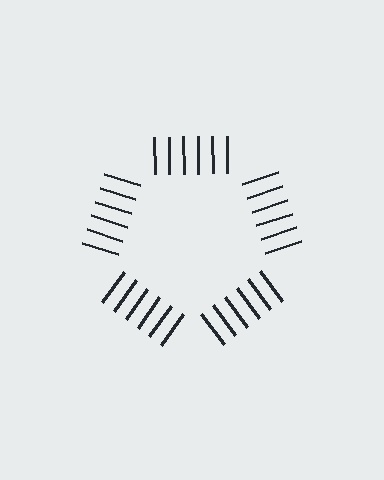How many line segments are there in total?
30 — 6 along each of the 5 edges.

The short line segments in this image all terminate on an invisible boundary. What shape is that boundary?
An illusory pentagon — the line segments terminate on its edges but no continuous stroke is drawn.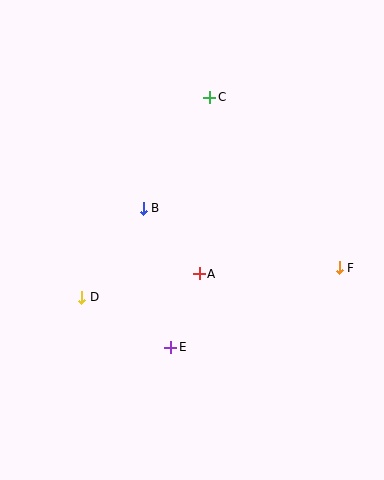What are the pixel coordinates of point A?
Point A is at (199, 274).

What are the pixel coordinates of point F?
Point F is at (339, 268).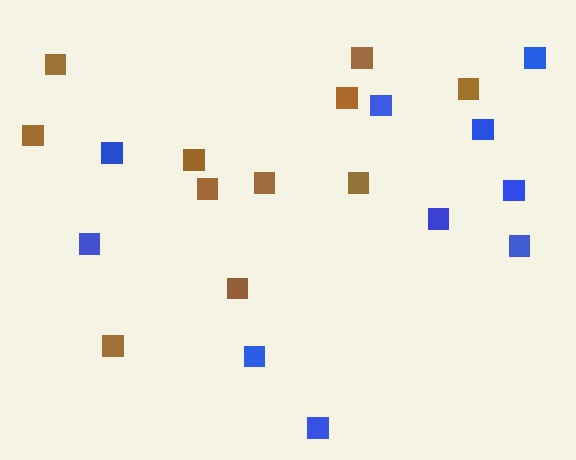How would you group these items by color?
There are 2 groups: one group of blue squares (10) and one group of brown squares (11).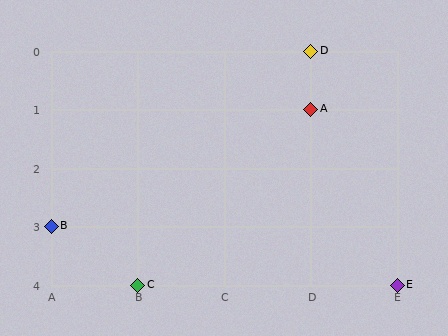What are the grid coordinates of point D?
Point D is at grid coordinates (D, 0).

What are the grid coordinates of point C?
Point C is at grid coordinates (B, 4).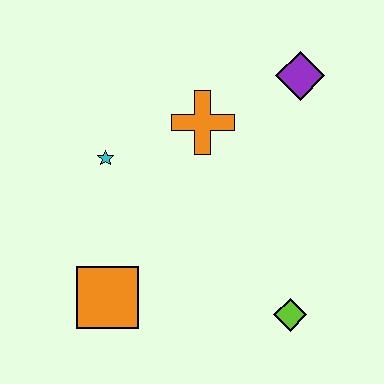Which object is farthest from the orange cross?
The lime diamond is farthest from the orange cross.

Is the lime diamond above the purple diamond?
No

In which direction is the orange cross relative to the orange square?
The orange cross is above the orange square.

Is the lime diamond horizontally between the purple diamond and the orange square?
Yes